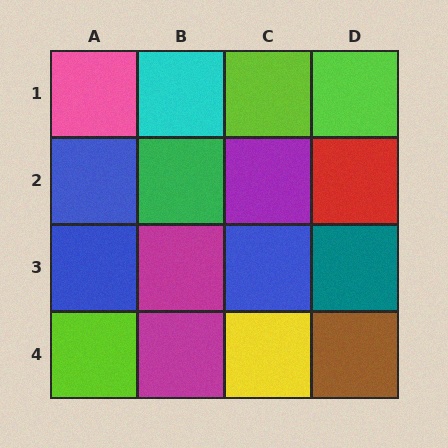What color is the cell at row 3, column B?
Magenta.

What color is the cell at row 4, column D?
Brown.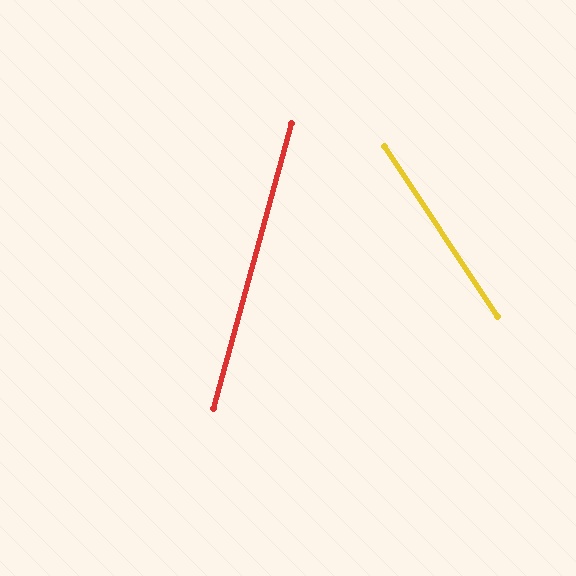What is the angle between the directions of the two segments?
Approximately 49 degrees.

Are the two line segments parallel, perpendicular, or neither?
Neither parallel nor perpendicular — they differ by about 49°.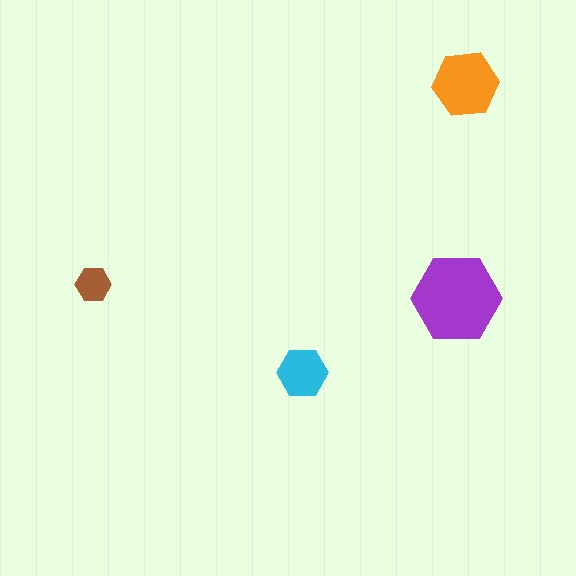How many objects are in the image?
There are 4 objects in the image.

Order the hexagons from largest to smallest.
the purple one, the orange one, the cyan one, the brown one.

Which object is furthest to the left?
The brown hexagon is leftmost.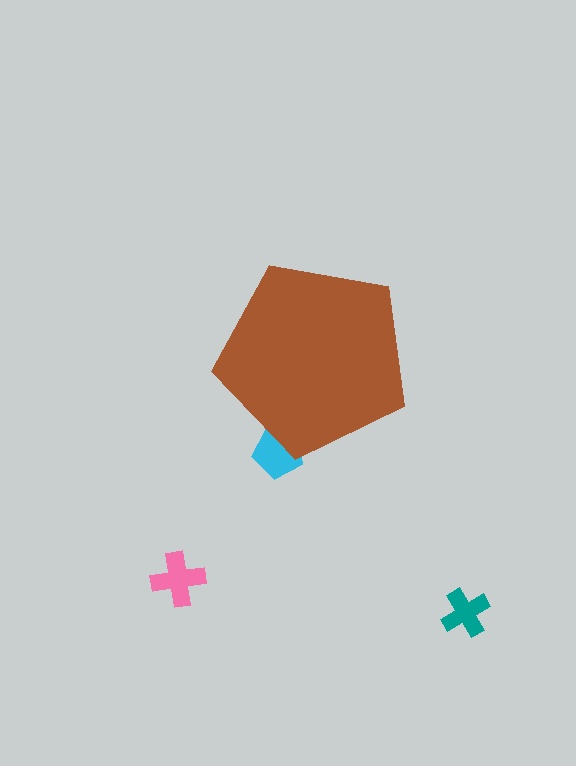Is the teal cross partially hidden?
No, the teal cross is fully visible.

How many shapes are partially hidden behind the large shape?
1 shape is partially hidden.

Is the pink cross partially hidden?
No, the pink cross is fully visible.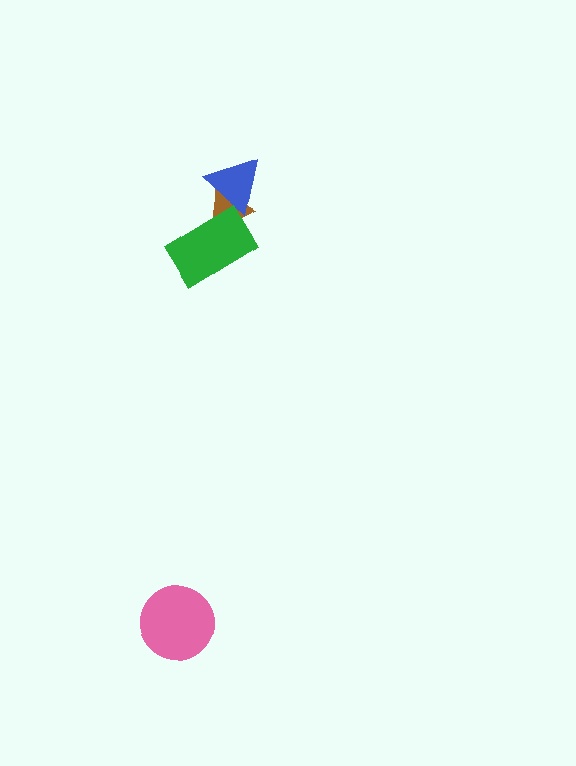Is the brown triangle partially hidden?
Yes, it is partially covered by another shape.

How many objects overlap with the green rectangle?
1 object overlaps with the green rectangle.